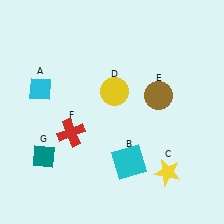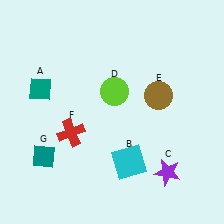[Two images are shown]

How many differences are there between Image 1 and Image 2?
There are 3 differences between the two images.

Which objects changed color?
A changed from cyan to teal. C changed from yellow to purple. D changed from yellow to lime.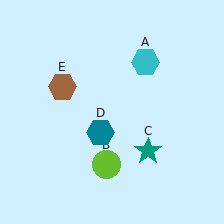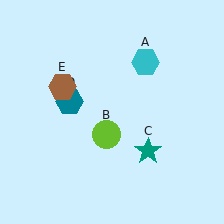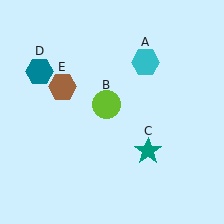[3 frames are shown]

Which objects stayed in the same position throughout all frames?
Cyan hexagon (object A) and teal star (object C) and brown hexagon (object E) remained stationary.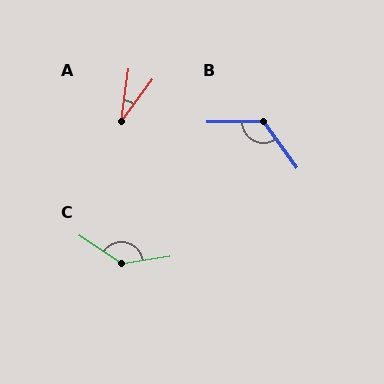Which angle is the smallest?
A, at approximately 28 degrees.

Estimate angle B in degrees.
Approximately 126 degrees.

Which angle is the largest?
C, at approximately 138 degrees.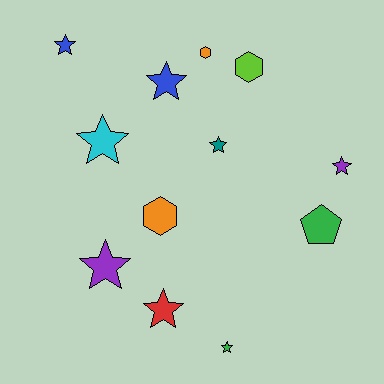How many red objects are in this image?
There is 1 red object.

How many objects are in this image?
There are 12 objects.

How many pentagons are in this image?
There is 1 pentagon.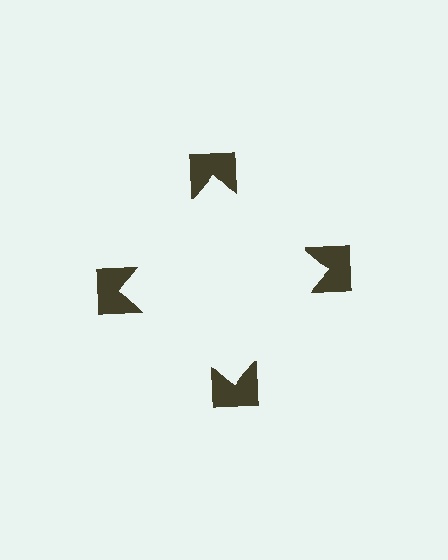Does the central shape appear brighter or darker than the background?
It typically appears slightly brighter than the background, even though no actual brightness change is drawn.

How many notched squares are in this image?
There are 4 — one at each vertex of the illusory square.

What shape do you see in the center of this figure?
An illusory square — its edges are inferred from the aligned wedge cuts in the notched squares, not physically drawn.